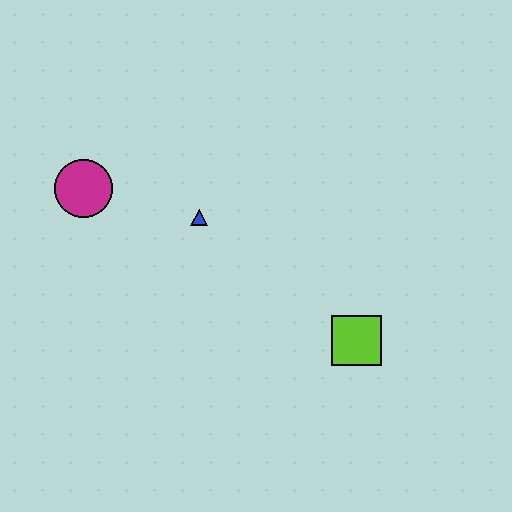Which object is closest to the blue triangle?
The magenta circle is closest to the blue triangle.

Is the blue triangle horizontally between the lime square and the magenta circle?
Yes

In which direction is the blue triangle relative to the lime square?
The blue triangle is to the left of the lime square.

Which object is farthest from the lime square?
The magenta circle is farthest from the lime square.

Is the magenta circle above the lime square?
Yes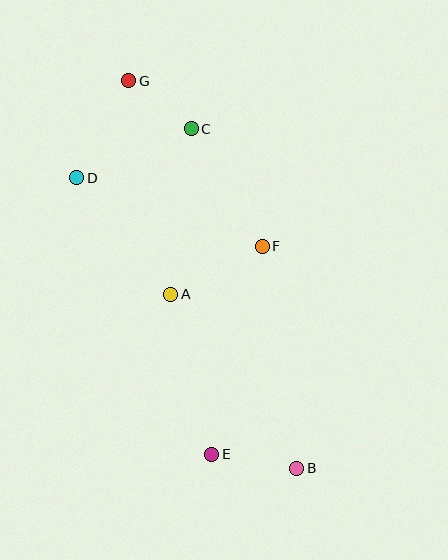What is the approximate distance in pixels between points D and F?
The distance between D and F is approximately 198 pixels.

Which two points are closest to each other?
Points C and G are closest to each other.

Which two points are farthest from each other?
Points B and G are farthest from each other.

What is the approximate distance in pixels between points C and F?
The distance between C and F is approximately 137 pixels.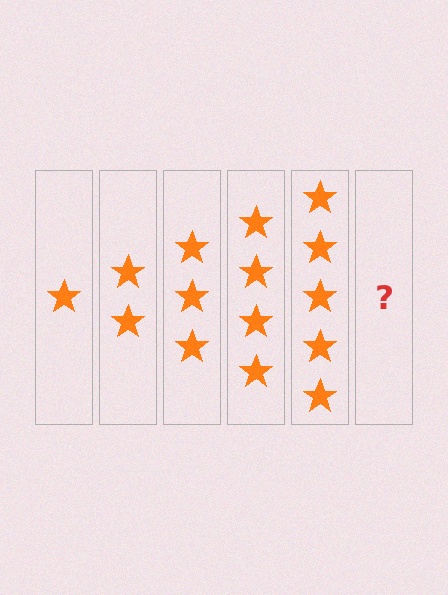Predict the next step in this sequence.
The next step is 6 stars.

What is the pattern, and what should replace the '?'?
The pattern is that each step adds one more star. The '?' should be 6 stars.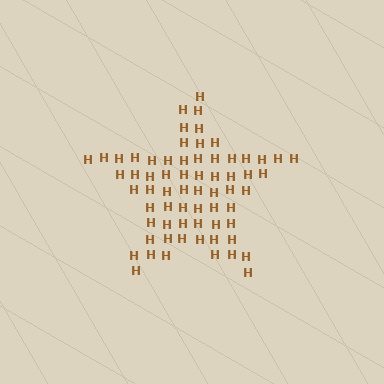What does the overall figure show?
The overall figure shows a star.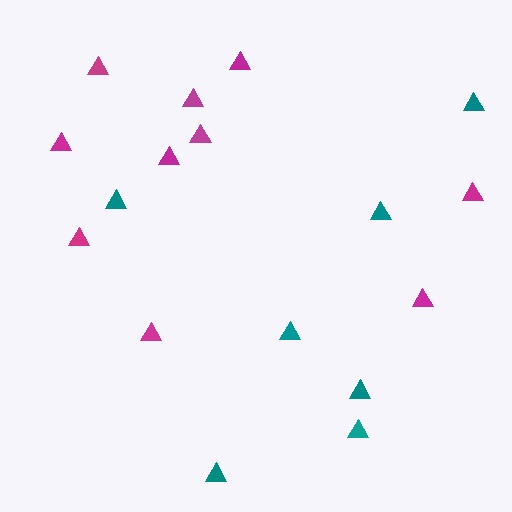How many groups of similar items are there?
There are 2 groups: one group of magenta triangles (10) and one group of teal triangles (7).